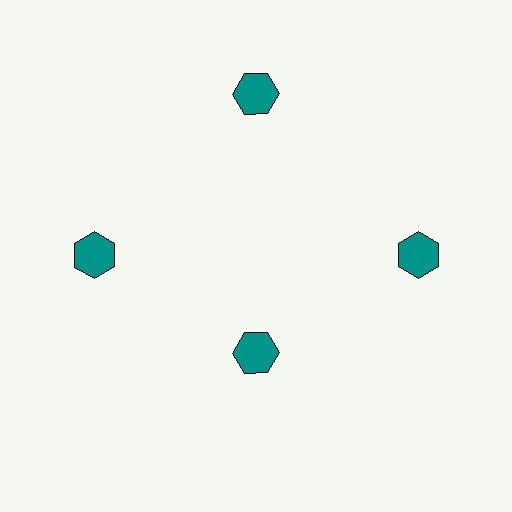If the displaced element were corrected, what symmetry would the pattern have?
It would have 4-fold rotational symmetry — the pattern would map onto itself every 90 degrees.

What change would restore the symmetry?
The symmetry would be restored by moving it outward, back onto the ring so that all 4 hexagons sit at equal angles and equal distance from the center.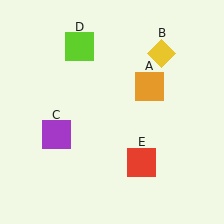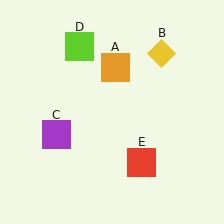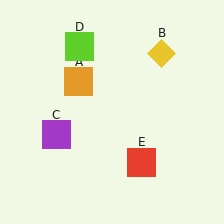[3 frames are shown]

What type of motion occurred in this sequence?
The orange square (object A) rotated counterclockwise around the center of the scene.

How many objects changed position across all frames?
1 object changed position: orange square (object A).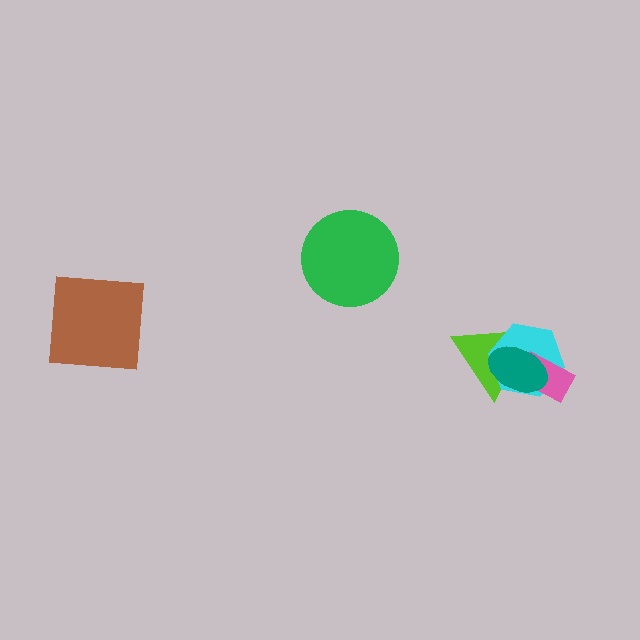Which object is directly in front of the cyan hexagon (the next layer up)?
The pink rectangle is directly in front of the cyan hexagon.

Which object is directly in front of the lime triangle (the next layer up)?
The cyan hexagon is directly in front of the lime triangle.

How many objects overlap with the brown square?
0 objects overlap with the brown square.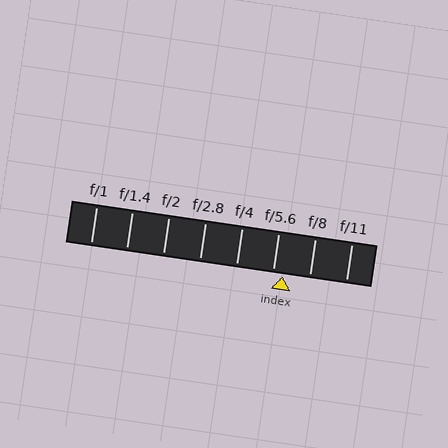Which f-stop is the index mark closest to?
The index mark is closest to f/5.6.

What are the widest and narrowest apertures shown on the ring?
The widest aperture shown is f/1 and the narrowest is f/11.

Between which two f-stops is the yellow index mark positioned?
The index mark is between f/5.6 and f/8.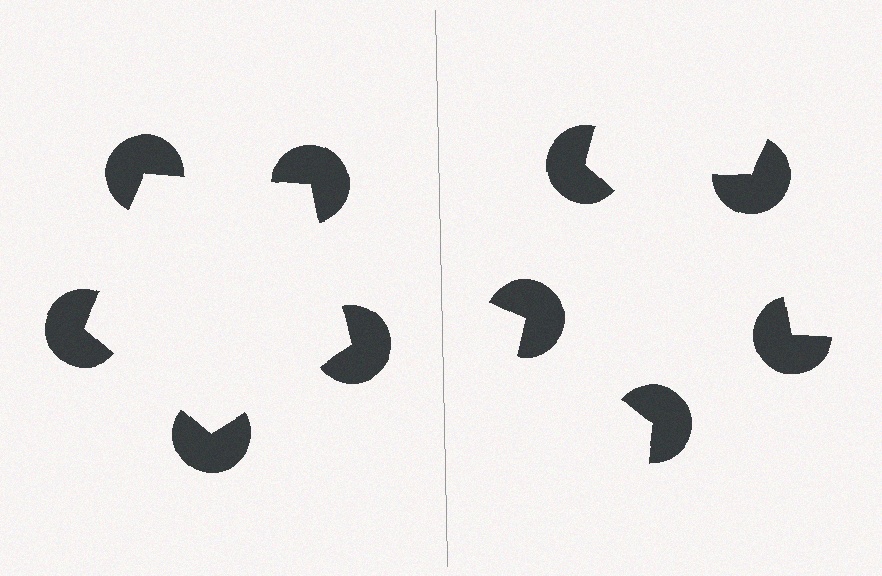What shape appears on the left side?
An illusory pentagon.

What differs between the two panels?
The pac-man discs are positioned identically on both sides; only the wedge orientations differ. On the left they align to a pentagon; on the right they are misaligned.